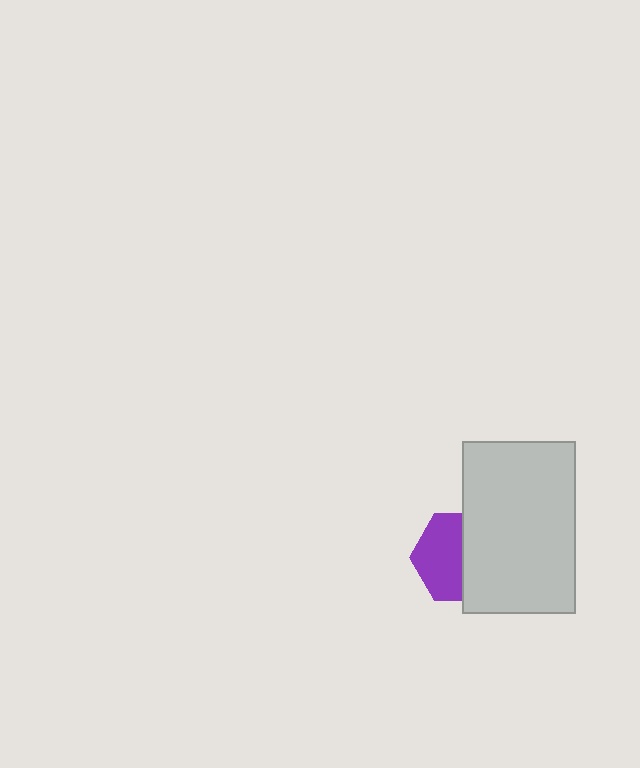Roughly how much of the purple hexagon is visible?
About half of it is visible (roughly 52%).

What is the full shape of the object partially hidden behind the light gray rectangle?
The partially hidden object is a purple hexagon.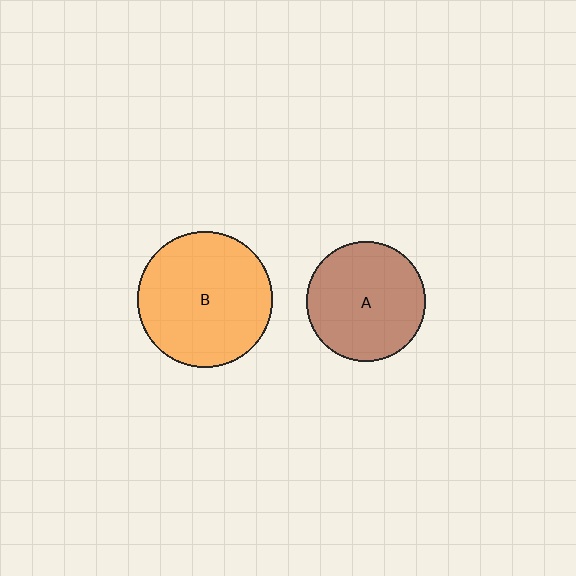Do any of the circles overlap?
No, none of the circles overlap.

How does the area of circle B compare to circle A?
Approximately 1.3 times.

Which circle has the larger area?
Circle B (orange).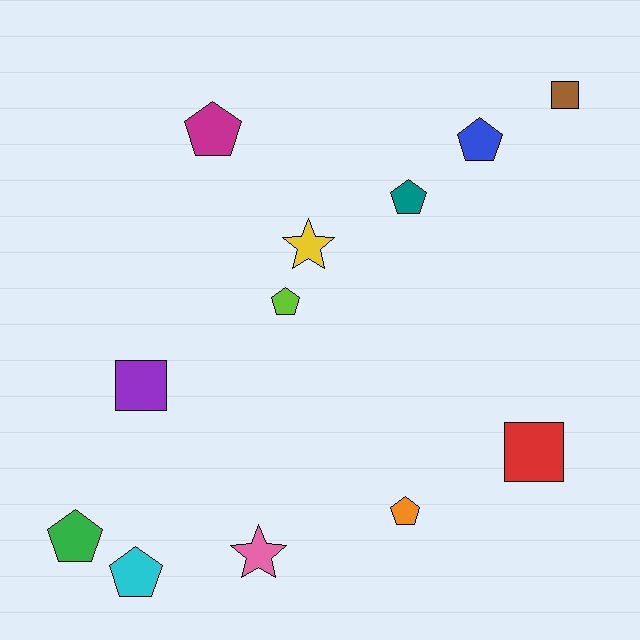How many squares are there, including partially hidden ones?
There are 3 squares.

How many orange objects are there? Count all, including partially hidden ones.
There is 1 orange object.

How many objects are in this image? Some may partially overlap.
There are 12 objects.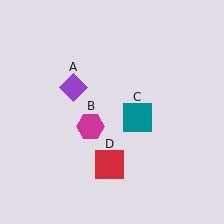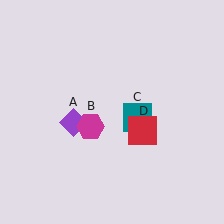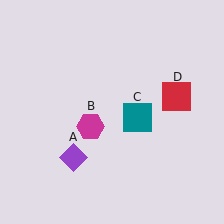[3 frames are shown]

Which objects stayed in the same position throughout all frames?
Magenta hexagon (object B) and teal square (object C) remained stationary.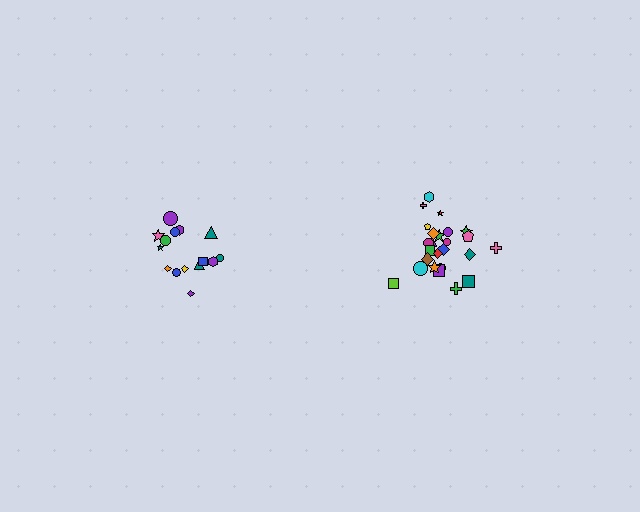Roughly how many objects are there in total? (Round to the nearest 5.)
Roughly 40 objects in total.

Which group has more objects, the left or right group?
The right group.